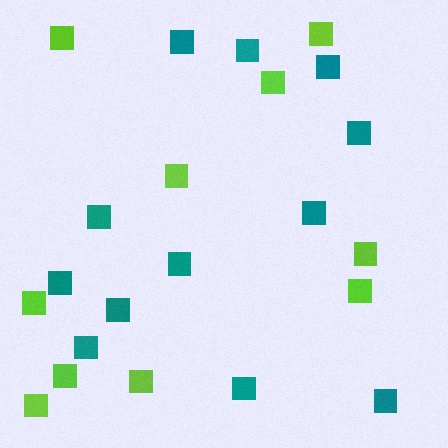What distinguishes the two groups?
There are 2 groups: one group of lime squares (10) and one group of teal squares (12).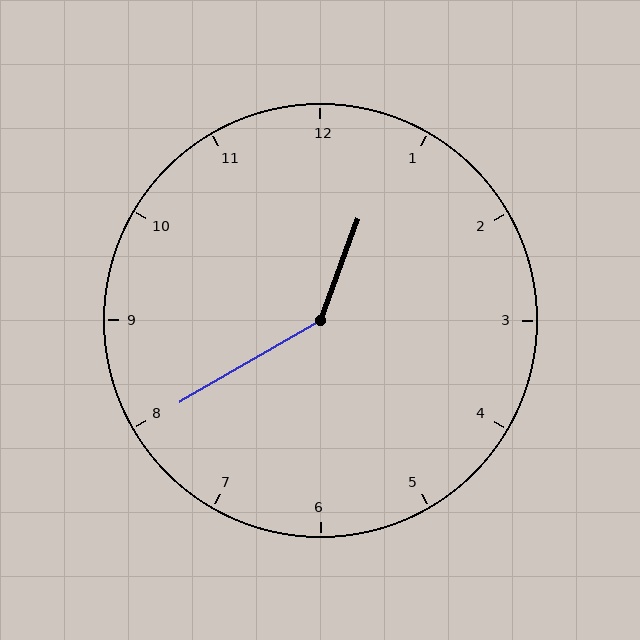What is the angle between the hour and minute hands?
Approximately 140 degrees.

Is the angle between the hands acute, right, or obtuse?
It is obtuse.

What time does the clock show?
12:40.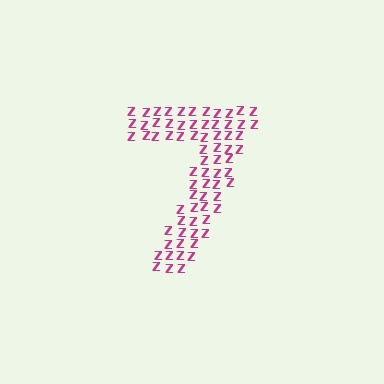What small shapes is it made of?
It is made of small letter Z's.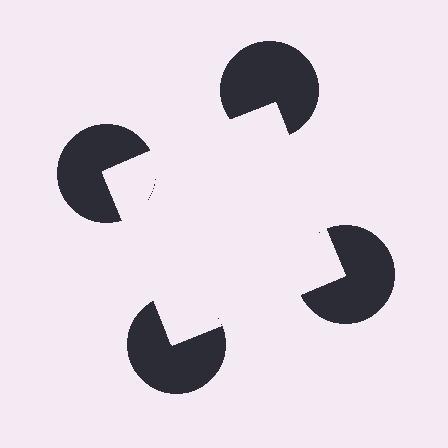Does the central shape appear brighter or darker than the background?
It typically appears slightly brighter than the background, even though no actual brightness change is drawn.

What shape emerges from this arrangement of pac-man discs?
An illusory square — its edges are inferred from the aligned wedge cuts in the pac-man discs, not physically drawn.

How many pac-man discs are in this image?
There are 4 — one at each vertex of the illusory square.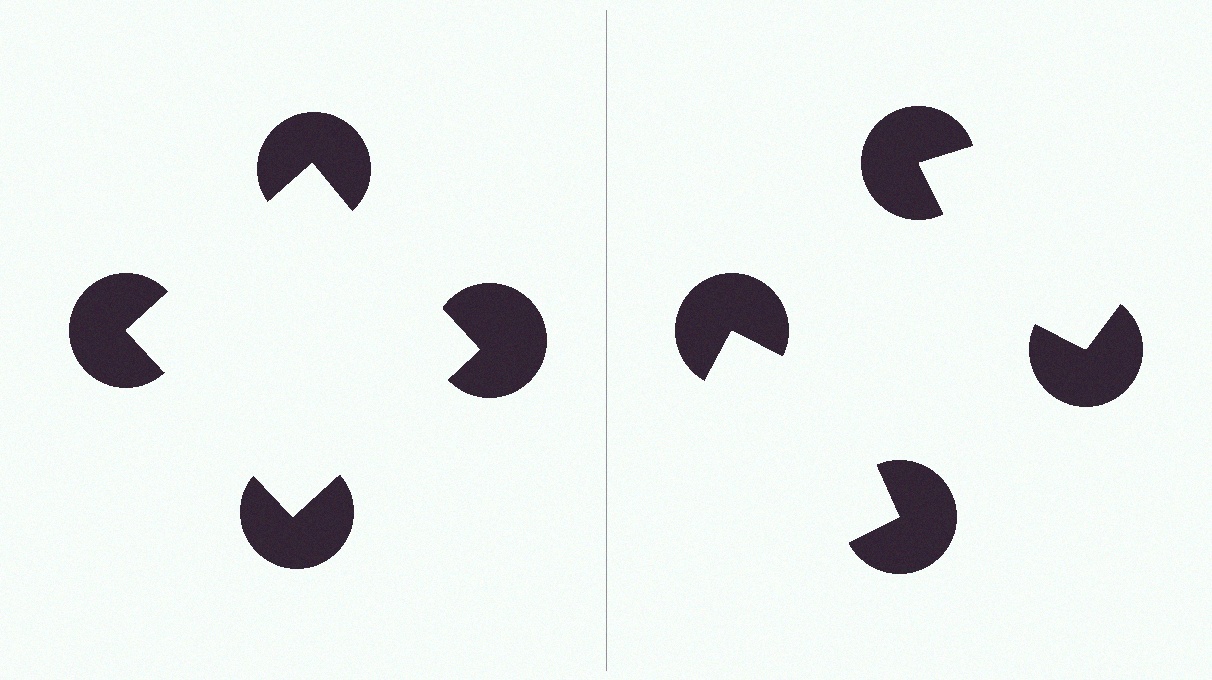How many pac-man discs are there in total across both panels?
8 — 4 on each side.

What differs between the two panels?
The pac-man discs are positioned identically on both sides; only the wedge orientations differ. On the left they align to a square; on the right they are misaligned.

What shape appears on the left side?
An illusory square.